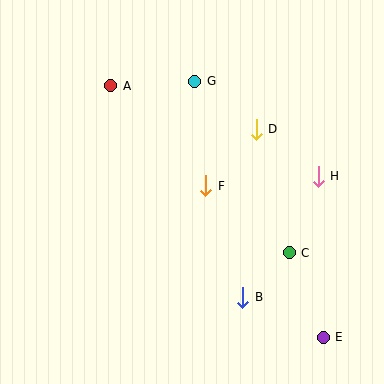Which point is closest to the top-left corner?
Point A is closest to the top-left corner.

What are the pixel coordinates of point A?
Point A is at (111, 86).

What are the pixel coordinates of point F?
Point F is at (206, 186).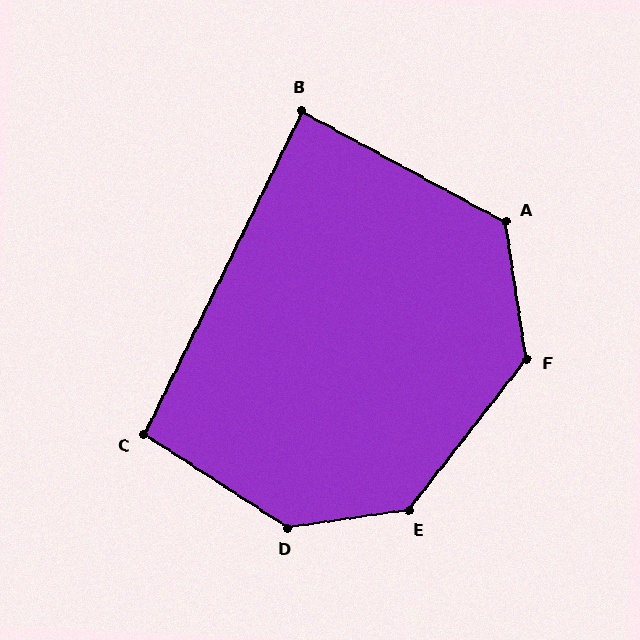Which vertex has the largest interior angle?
D, at approximately 139 degrees.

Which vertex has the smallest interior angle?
B, at approximately 87 degrees.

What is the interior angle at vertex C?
Approximately 97 degrees (obtuse).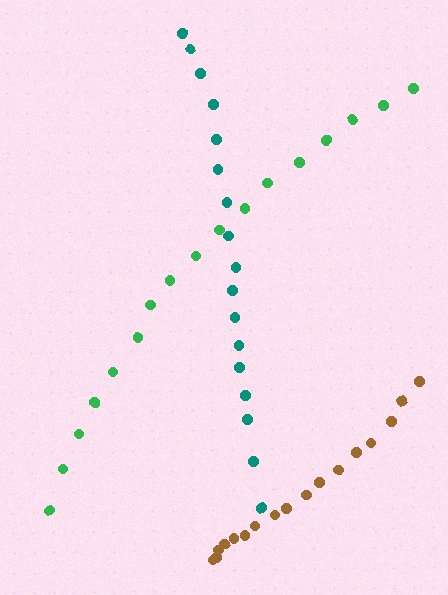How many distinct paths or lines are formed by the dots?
There are 3 distinct paths.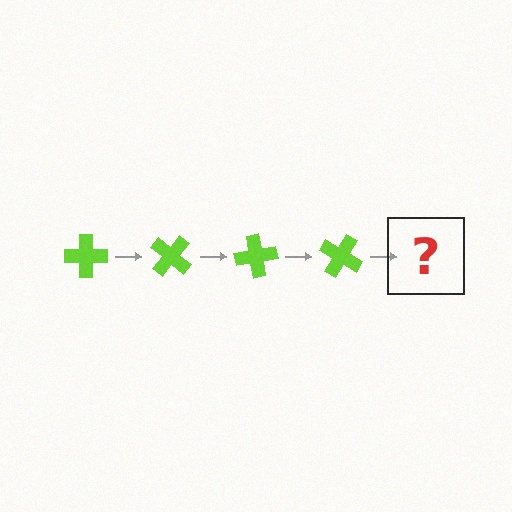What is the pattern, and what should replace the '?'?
The pattern is that the cross rotates 40 degrees each step. The '?' should be a lime cross rotated 160 degrees.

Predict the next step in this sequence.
The next step is a lime cross rotated 160 degrees.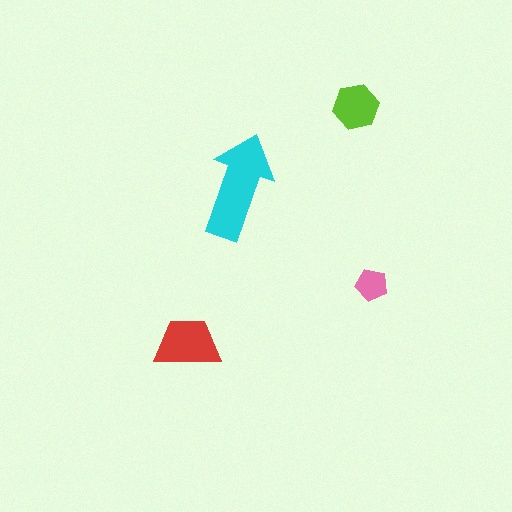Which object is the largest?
The cyan arrow.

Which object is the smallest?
The pink pentagon.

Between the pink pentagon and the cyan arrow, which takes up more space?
The cyan arrow.